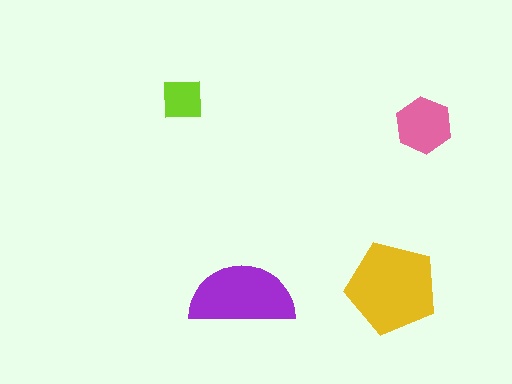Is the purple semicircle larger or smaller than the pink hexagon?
Larger.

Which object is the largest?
The yellow pentagon.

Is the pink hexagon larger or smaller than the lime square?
Larger.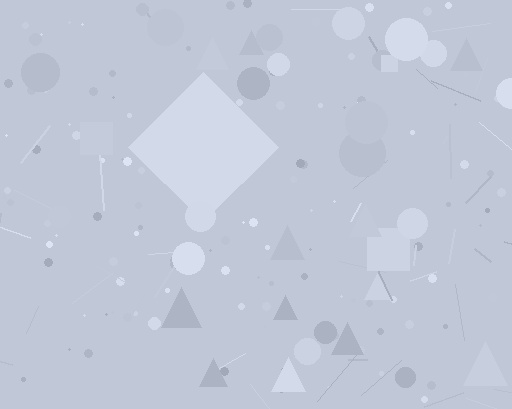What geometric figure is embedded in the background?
A diamond is embedded in the background.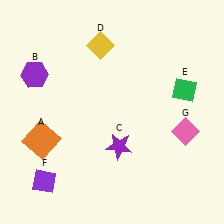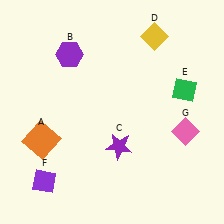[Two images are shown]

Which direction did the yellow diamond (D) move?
The yellow diamond (D) moved right.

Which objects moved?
The objects that moved are: the purple hexagon (B), the yellow diamond (D).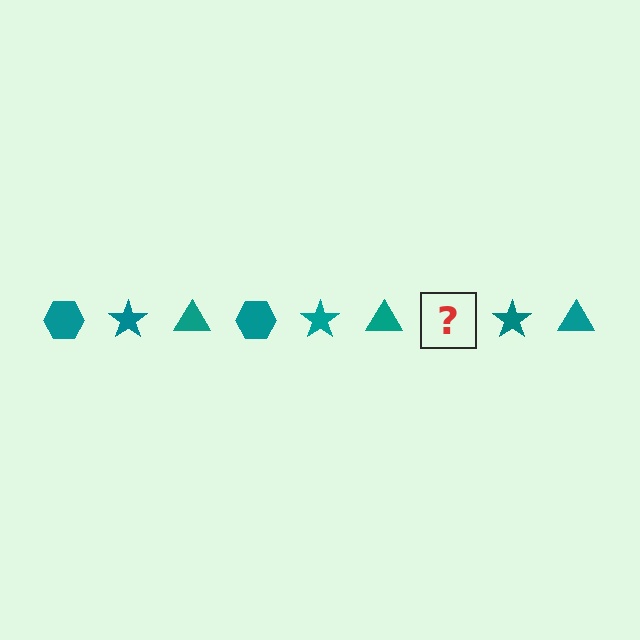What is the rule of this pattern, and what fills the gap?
The rule is that the pattern cycles through hexagon, star, triangle shapes in teal. The gap should be filled with a teal hexagon.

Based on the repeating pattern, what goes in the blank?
The blank should be a teal hexagon.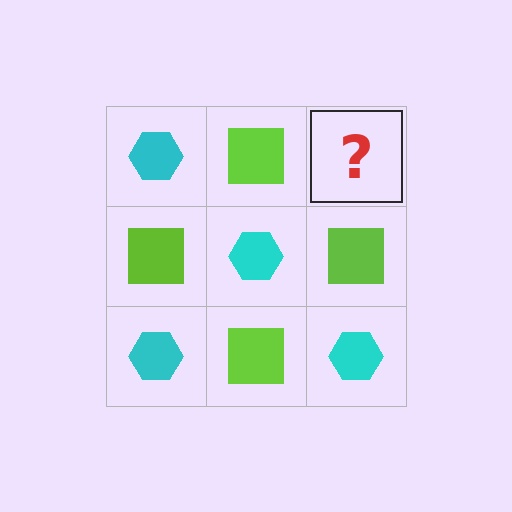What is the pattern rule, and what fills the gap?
The rule is that it alternates cyan hexagon and lime square in a checkerboard pattern. The gap should be filled with a cyan hexagon.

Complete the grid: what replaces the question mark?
The question mark should be replaced with a cyan hexagon.